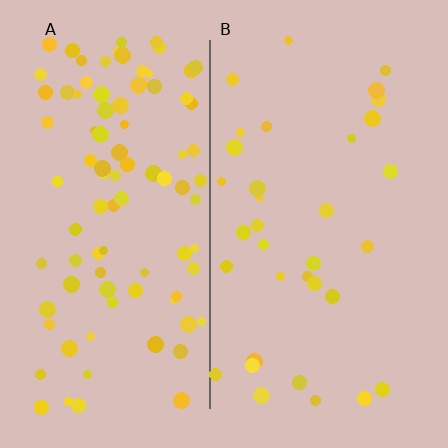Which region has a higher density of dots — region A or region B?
A (the left).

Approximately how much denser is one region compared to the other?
Approximately 2.8× — region A over region B.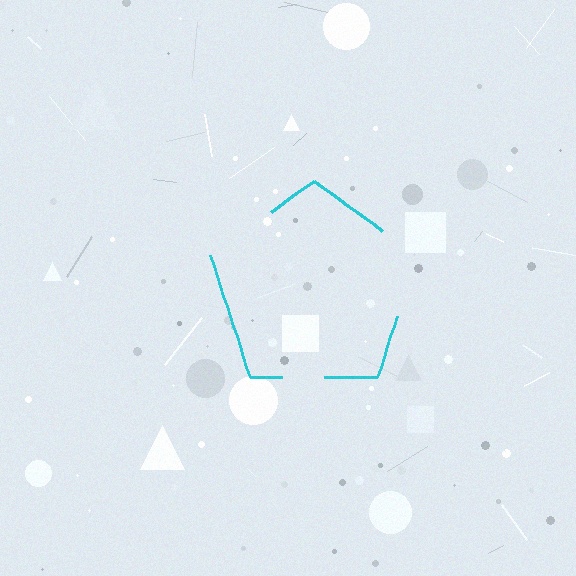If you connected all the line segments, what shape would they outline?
They would outline a pentagon.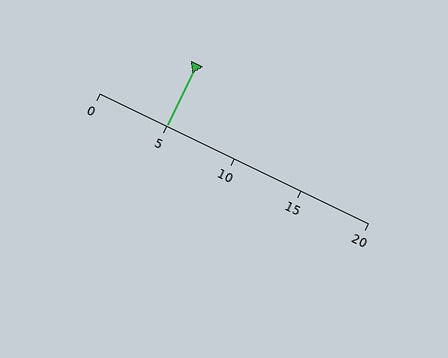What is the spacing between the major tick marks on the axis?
The major ticks are spaced 5 apart.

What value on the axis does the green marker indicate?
The marker indicates approximately 5.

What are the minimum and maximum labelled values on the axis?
The axis runs from 0 to 20.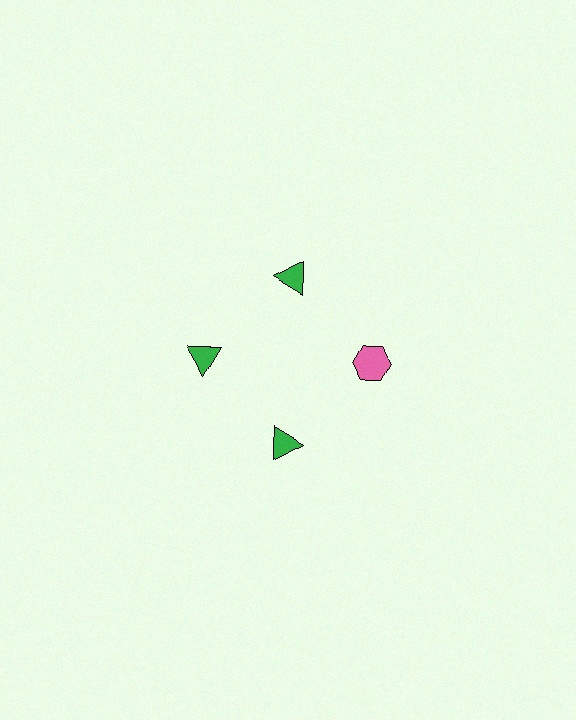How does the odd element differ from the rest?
It differs in both color (pink instead of green) and shape (hexagon instead of triangle).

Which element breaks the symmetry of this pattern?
The pink hexagon at roughly the 3 o'clock position breaks the symmetry. All other shapes are green triangles.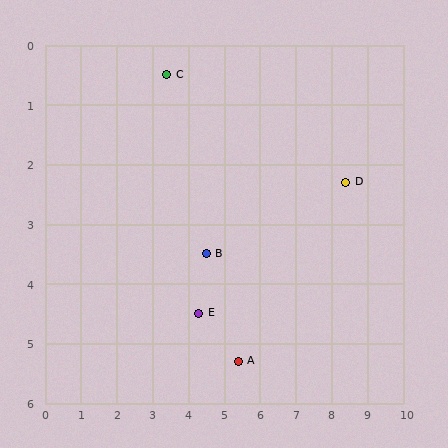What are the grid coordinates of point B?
Point B is at approximately (4.5, 3.5).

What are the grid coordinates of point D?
Point D is at approximately (8.4, 2.3).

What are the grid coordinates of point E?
Point E is at approximately (4.3, 4.5).